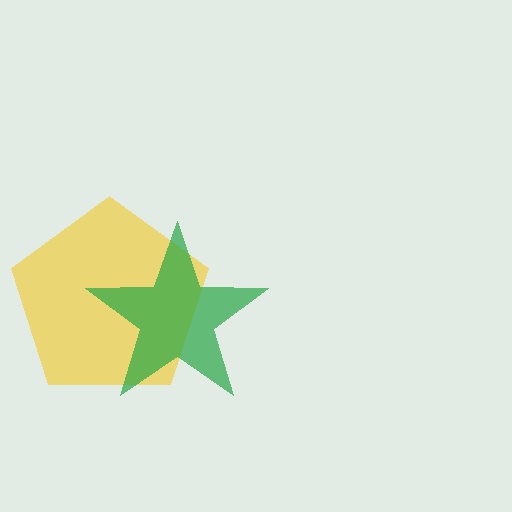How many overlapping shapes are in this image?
There are 2 overlapping shapes in the image.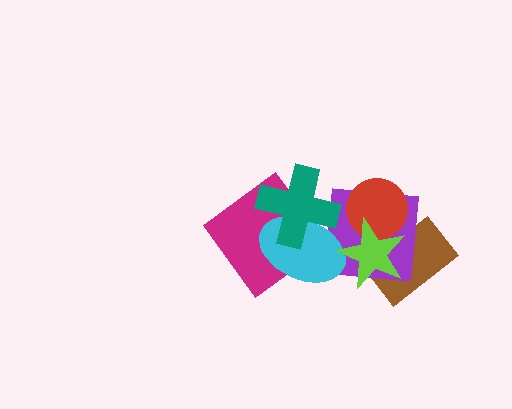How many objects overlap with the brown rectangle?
3 objects overlap with the brown rectangle.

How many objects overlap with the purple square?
4 objects overlap with the purple square.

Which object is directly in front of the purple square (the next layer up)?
The cyan ellipse is directly in front of the purple square.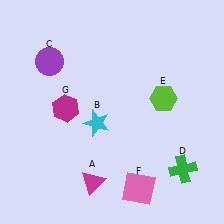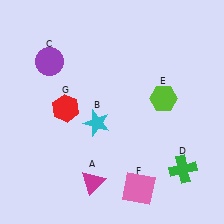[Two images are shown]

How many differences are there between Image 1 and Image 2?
There is 1 difference between the two images.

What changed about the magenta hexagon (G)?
In Image 1, G is magenta. In Image 2, it changed to red.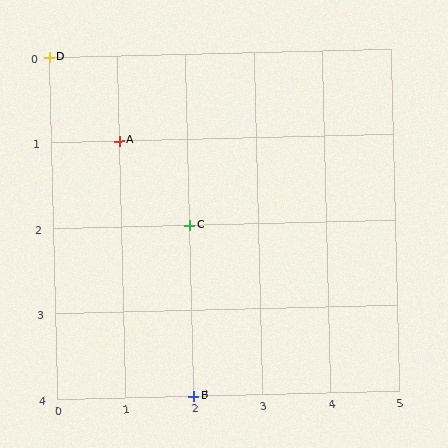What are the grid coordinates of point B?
Point B is at grid coordinates (2, 4).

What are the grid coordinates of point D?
Point D is at grid coordinates (0, 0).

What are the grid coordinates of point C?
Point C is at grid coordinates (2, 2).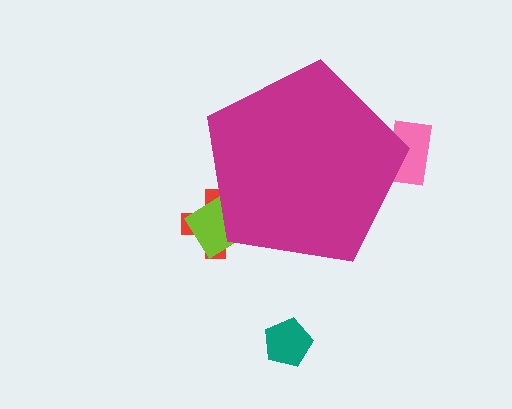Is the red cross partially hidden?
Yes, the red cross is partially hidden behind the magenta pentagon.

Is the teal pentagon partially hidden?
No, the teal pentagon is fully visible.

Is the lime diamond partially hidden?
Yes, the lime diamond is partially hidden behind the magenta pentagon.